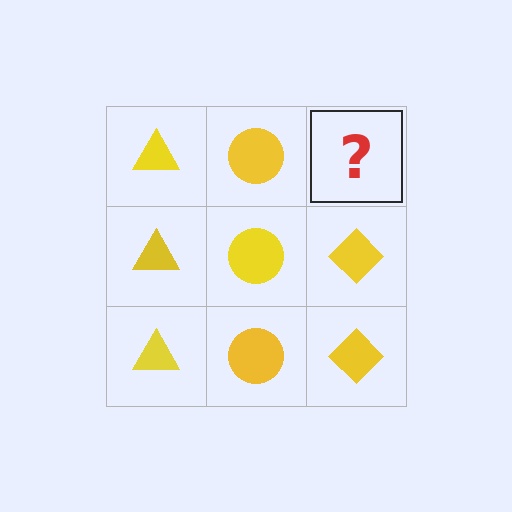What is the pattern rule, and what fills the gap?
The rule is that each column has a consistent shape. The gap should be filled with a yellow diamond.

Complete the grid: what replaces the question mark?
The question mark should be replaced with a yellow diamond.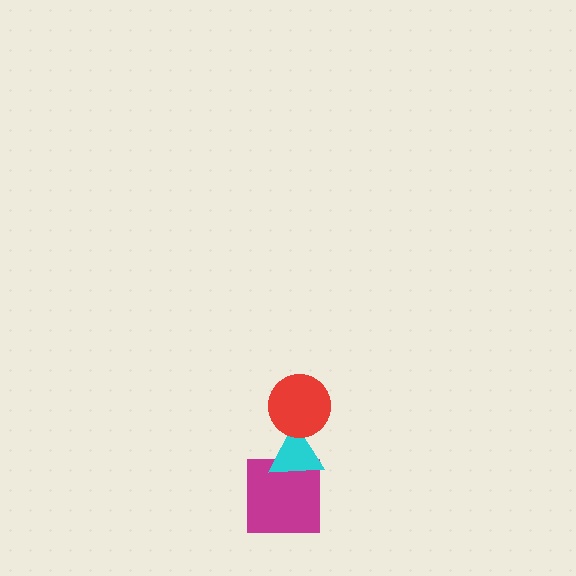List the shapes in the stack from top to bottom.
From top to bottom: the red circle, the cyan triangle, the magenta square.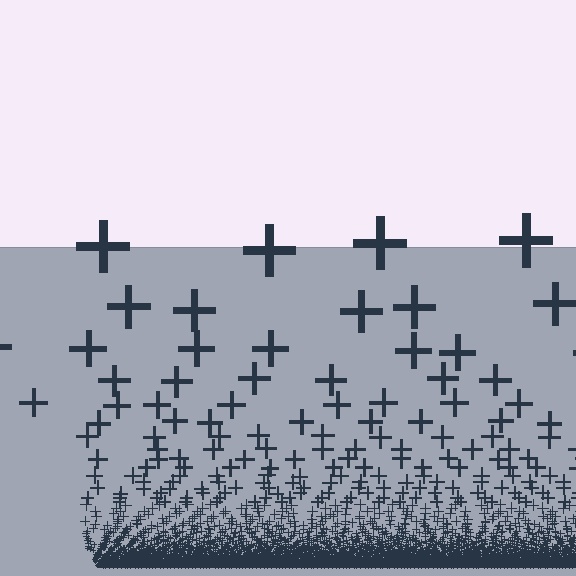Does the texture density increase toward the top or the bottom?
Density increases toward the bottom.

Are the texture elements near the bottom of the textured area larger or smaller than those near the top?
Smaller. The gradient is inverted — elements near the bottom are smaller and denser.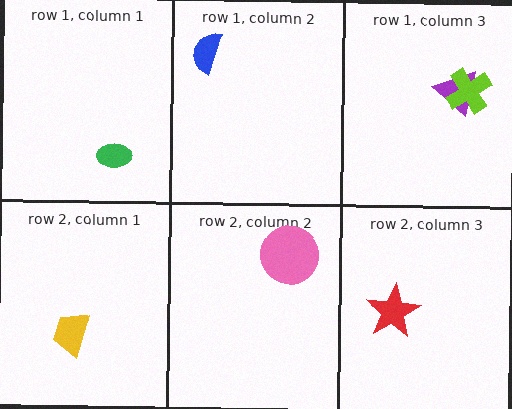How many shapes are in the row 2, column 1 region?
1.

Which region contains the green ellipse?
The row 1, column 1 region.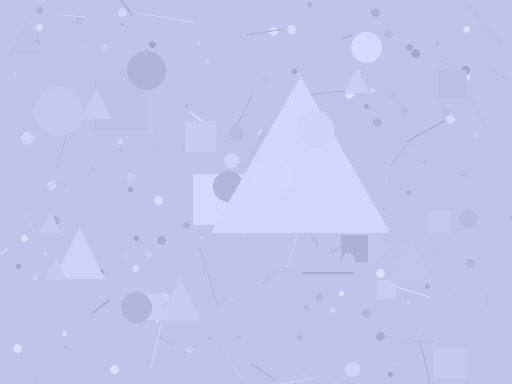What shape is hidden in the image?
A triangle is hidden in the image.